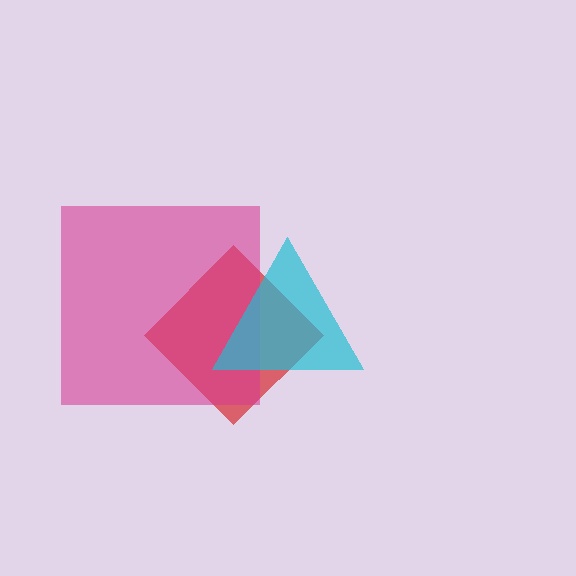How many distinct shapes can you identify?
There are 3 distinct shapes: a red diamond, a magenta square, a cyan triangle.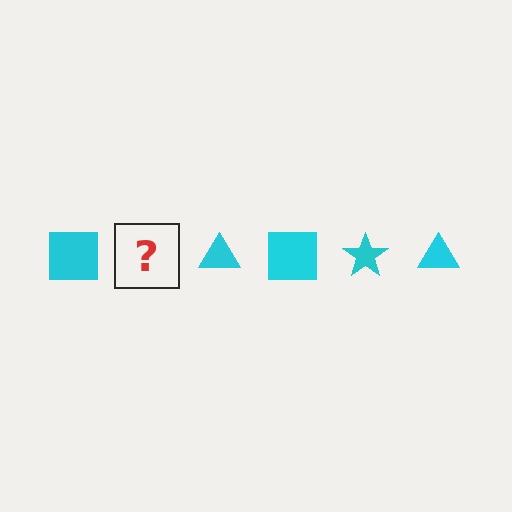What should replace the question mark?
The question mark should be replaced with a cyan star.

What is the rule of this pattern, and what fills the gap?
The rule is that the pattern cycles through square, star, triangle shapes in cyan. The gap should be filled with a cyan star.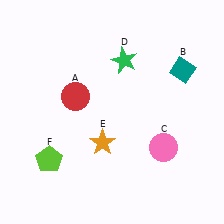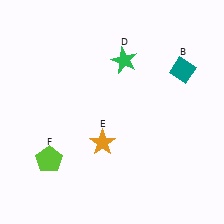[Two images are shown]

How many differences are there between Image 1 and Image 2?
There are 2 differences between the two images.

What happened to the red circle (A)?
The red circle (A) was removed in Image 2. It was in the top-left area of Image 1.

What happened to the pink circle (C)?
The pink circle (C) was removed in Image 2. It was in the bottom-right area of Image 1.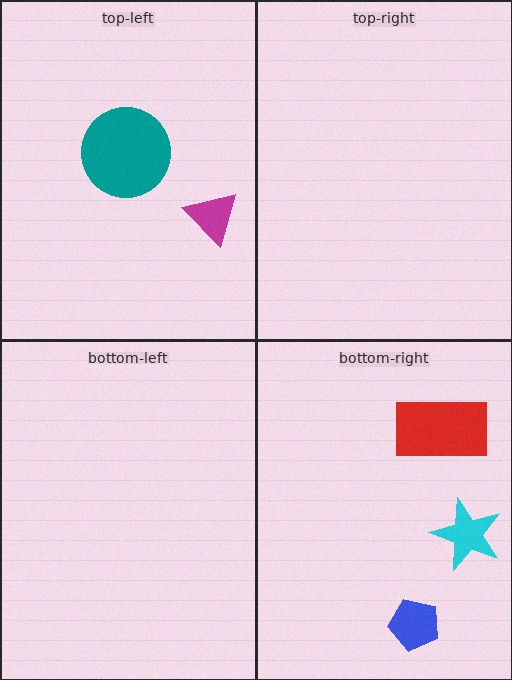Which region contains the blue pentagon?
The bottom-right region.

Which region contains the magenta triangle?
The top-left region.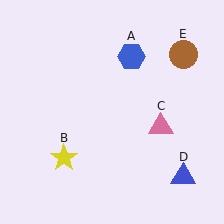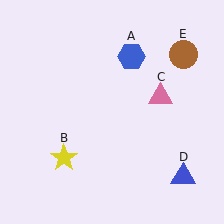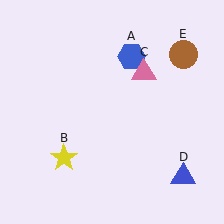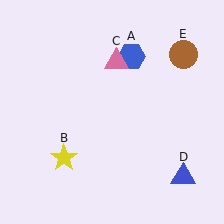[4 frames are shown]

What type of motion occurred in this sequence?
The pink triangle (object C) rotated counterclockwise around the center of the scene.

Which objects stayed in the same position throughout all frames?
Blue hexagon (object A) and yellow star (object B) and blue triangle (object D) and brown circle (object E) remained stationary.